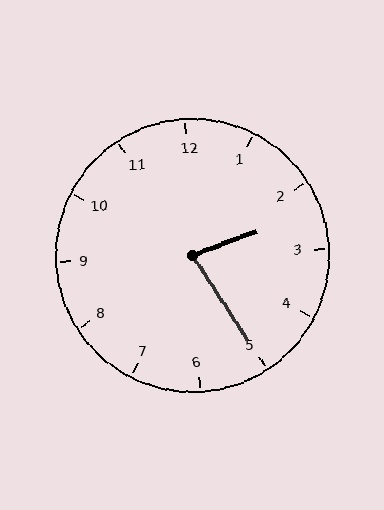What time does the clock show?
2:25.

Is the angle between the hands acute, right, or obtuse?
It is acute.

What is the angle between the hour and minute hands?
Approximately 78 degrees.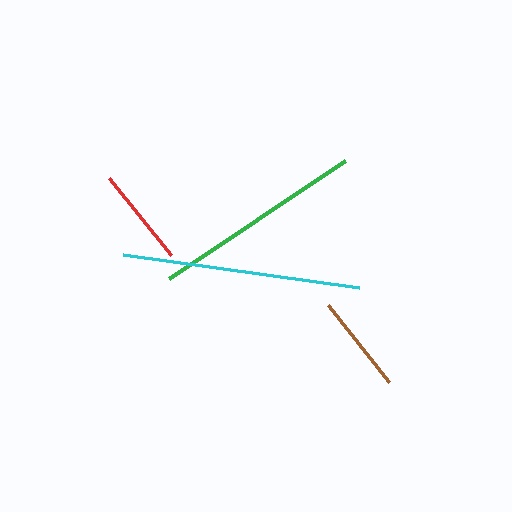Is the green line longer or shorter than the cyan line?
The cyan line is longer than the green line.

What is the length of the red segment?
The red segment is approximately 99 pixels long.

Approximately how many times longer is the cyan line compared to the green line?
The cyan line is approximately 1.1 times the length of the green line.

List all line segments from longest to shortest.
From longest to shortest: cyan, green, red, brown.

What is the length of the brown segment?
The brown segment is approximately 98 pixels long.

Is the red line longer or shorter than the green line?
The green line is longer than the red line.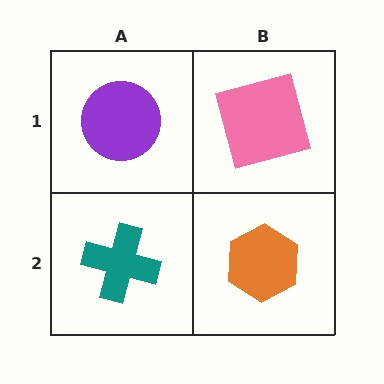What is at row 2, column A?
A teal cross.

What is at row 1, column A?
A purple circle.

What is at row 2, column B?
An orange hexagon.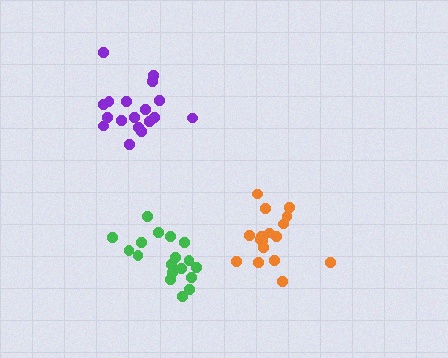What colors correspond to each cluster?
The clusters are colored: purple, orange, green.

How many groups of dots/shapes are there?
There are 3 groups.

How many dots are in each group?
Group 1: 18 dots, Group 2: 17 dots, Group 3: 18 dots (53 total).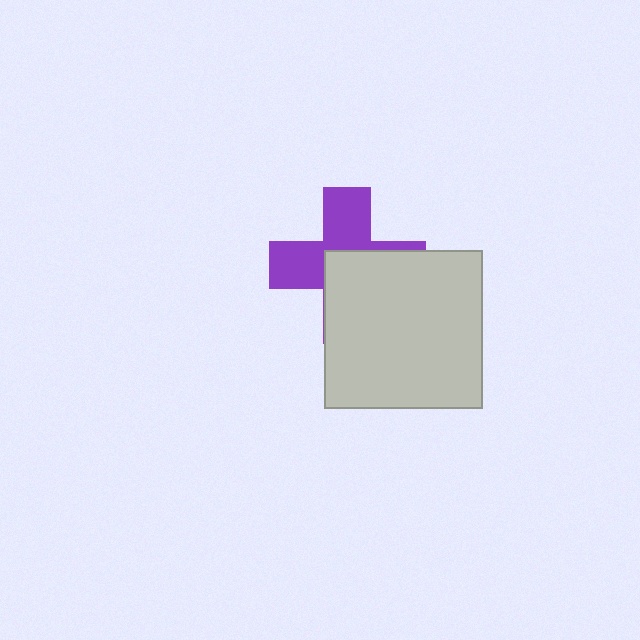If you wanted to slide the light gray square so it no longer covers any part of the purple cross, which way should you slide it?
Slide it toward the lower-right — that is the most direct way to separate the two shapes.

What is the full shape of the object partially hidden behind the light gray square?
The partially hidden object is a purple cross.